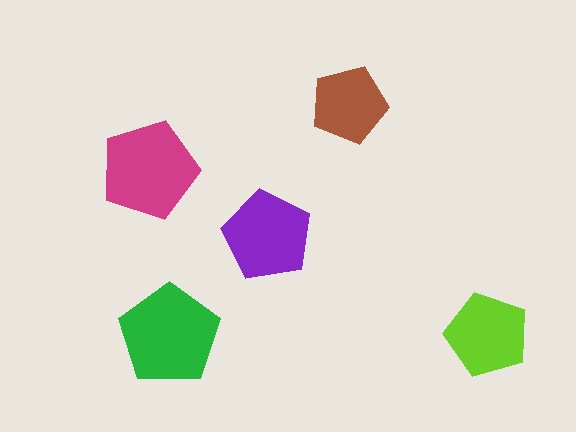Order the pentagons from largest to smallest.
the green one, the magenta one, the purple one, the lime one, the brown one.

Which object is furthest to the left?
The magenta pentagon is leftmost.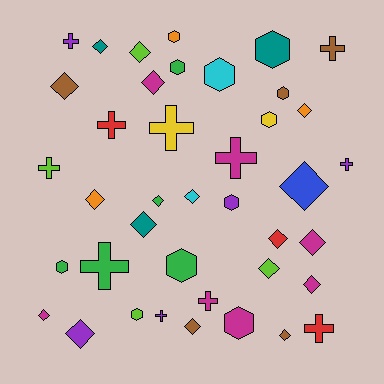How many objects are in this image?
There are 40 objects.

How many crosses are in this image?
There are 11 crosses.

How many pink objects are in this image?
There are no pink objects.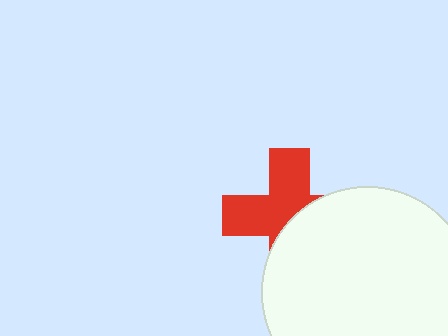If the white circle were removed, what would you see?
You would see the complete red cross.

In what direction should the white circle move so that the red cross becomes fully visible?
The white circle should move toward the lower-right. That is the shortest direction to clear the overlap and leave the red cross fully visible.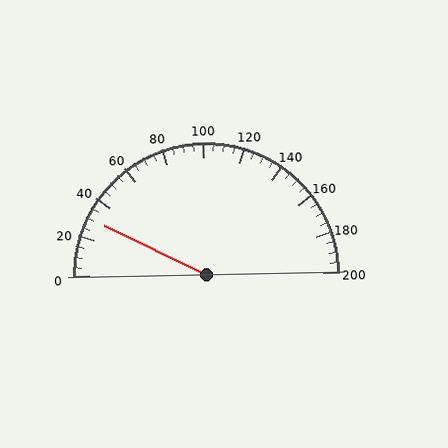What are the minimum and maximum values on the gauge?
The gauge ranges from 0 to 200.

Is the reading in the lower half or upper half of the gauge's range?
The reading is in the lower half of the range (0 to 200).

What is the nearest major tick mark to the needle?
The nearest major tick mark is 40.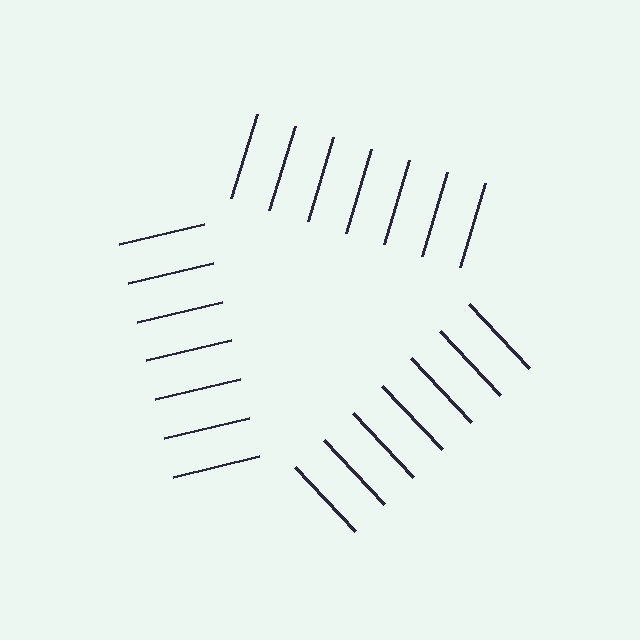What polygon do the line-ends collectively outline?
An illusory triangle — the line segments terminate on its edges but no continuous stroke is drawn.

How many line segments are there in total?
21 — 7 along each of the 3 edges.